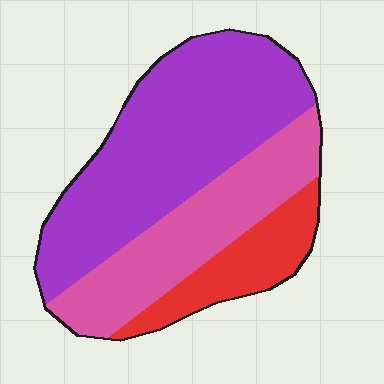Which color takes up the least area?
Red, at roughly 15%.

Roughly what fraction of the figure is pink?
Pink covers 31% of the figure.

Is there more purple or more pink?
Purple.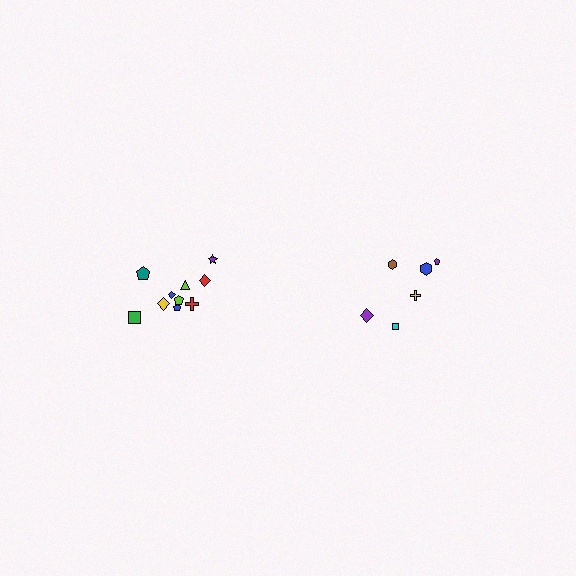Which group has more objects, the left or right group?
The left group.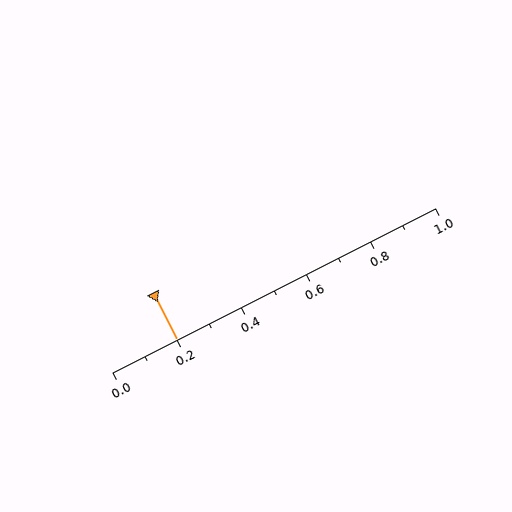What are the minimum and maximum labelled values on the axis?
The axis runs from 0.0 to 1.0.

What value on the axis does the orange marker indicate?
The marker indicates approximately 0.2.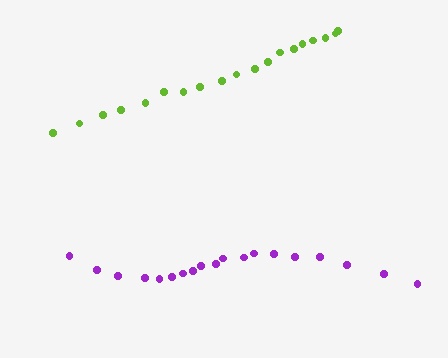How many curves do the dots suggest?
There are 2 distinct paths.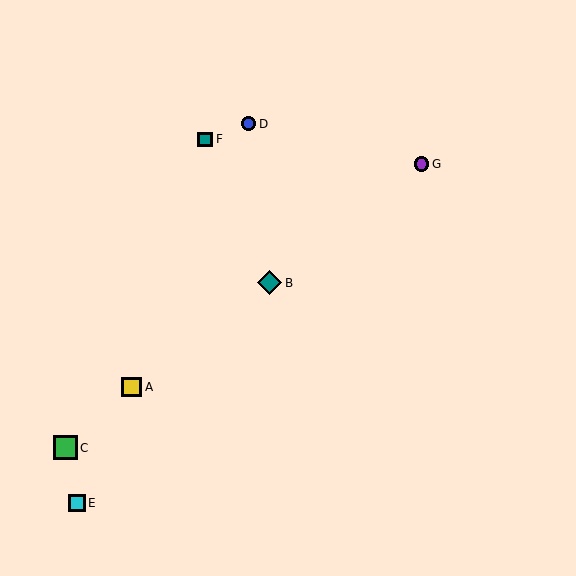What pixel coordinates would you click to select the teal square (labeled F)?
Click at (205, 139) to select the teal square F.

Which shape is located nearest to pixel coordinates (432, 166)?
The purple circle (labeled G) at (422, 164) is nearest to that location.